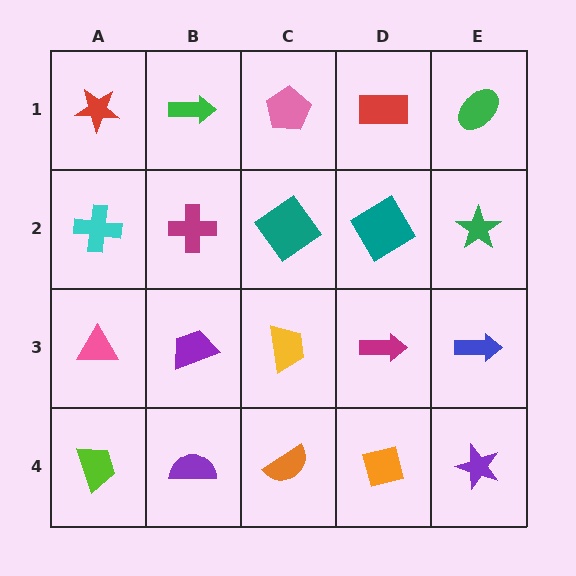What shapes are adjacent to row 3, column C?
A teal diamond (row 2, column C), an orange semicircle (row 4, column C), a purple trapezoid (row 3, column B), a magenta arrow (row 3, column D).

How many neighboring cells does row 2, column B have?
4.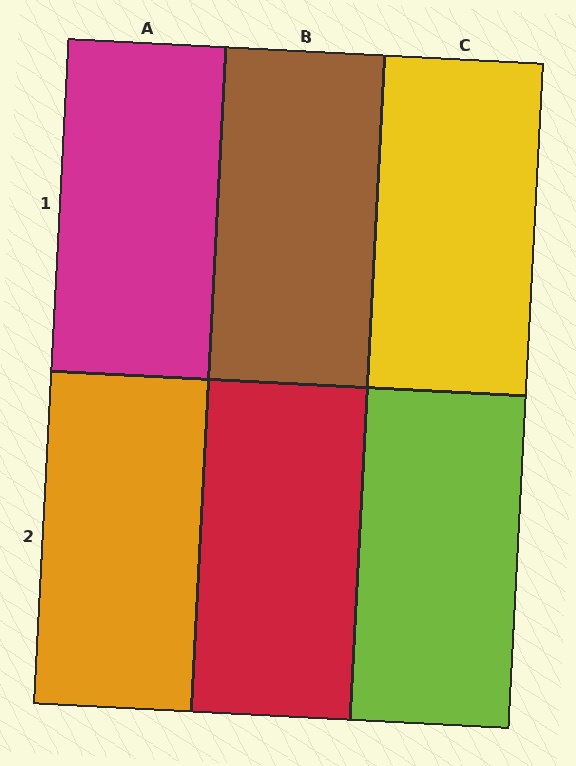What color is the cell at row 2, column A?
Orange.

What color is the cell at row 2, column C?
Lime.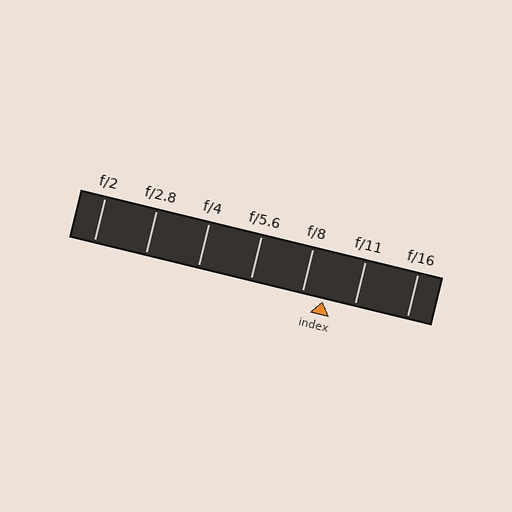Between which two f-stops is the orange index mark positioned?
The index mark is between f/8 and f/11.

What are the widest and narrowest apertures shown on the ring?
The widest aperture shown is f/2 and the narrowest is f/16.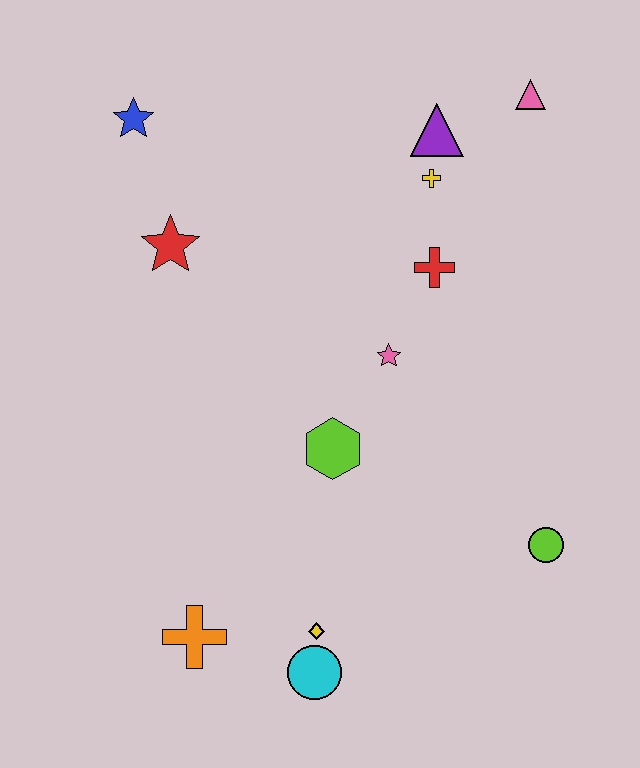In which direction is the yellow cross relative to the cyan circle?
The yellow cross is above the cyan circle.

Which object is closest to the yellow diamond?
The cyan circle is closest to the yellow diamond.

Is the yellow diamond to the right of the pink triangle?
No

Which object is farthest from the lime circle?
The blue star is farthest from the lime circle.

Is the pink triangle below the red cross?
No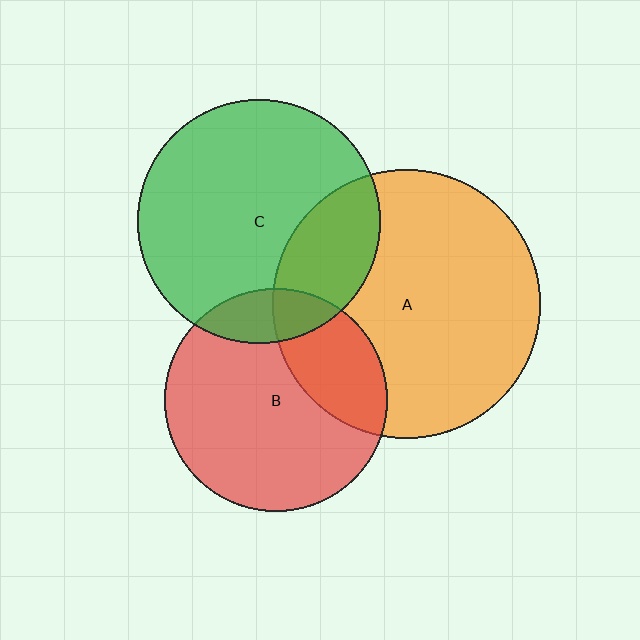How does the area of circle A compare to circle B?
Approximately 1.4 times.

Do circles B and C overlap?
Yes.